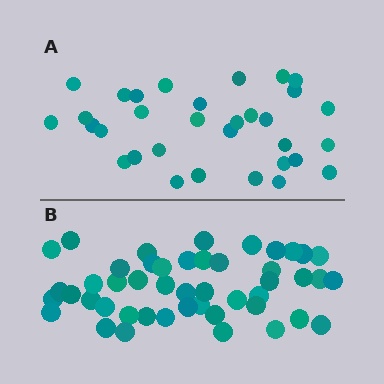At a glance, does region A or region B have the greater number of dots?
Region B (the bottom region) has more dots.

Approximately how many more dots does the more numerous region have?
Region B has approximately 15 more dots than region A.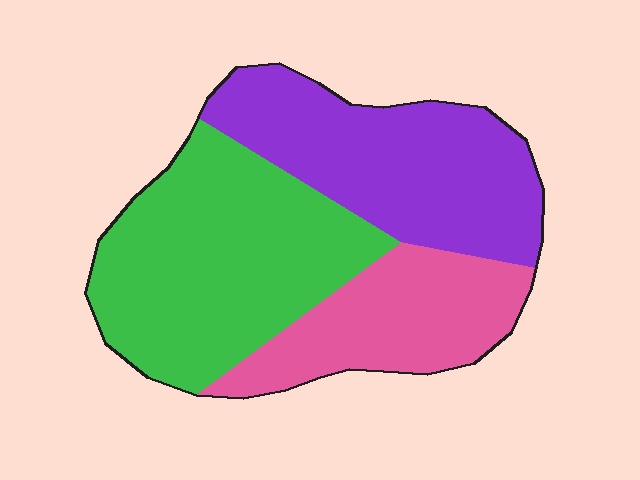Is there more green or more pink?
Green.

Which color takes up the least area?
Pink, at roughly 25%.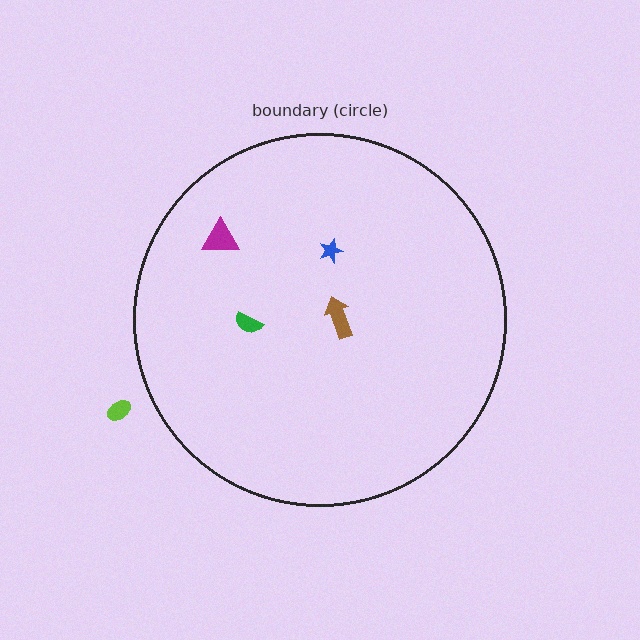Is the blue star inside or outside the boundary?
Inside.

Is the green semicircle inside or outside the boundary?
Inside.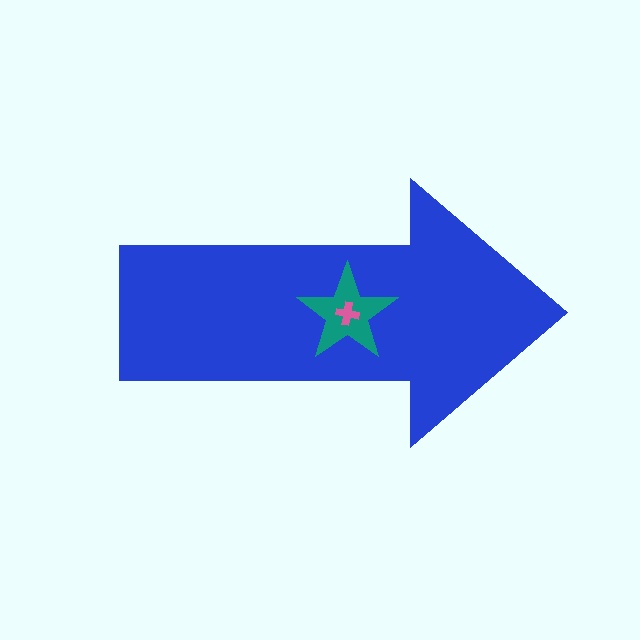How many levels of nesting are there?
3.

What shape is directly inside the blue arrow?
The teal star.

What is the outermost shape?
The blue arrow.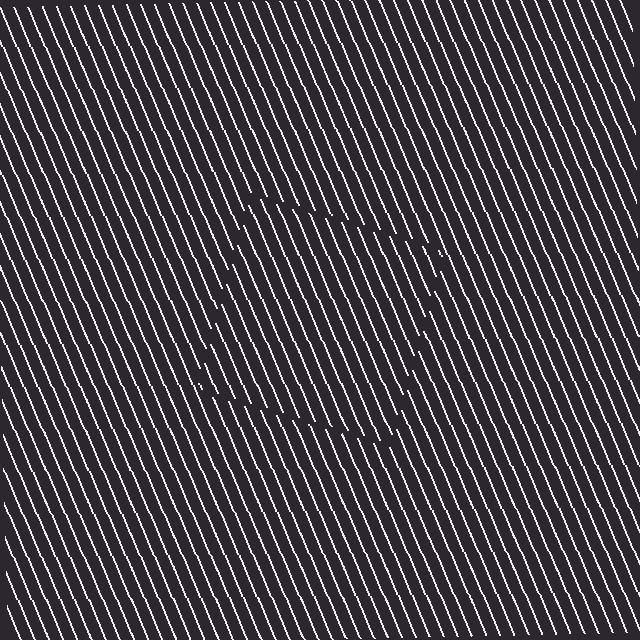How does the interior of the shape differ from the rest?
The interior of the shape contains the same grating, shifted by half a period — the contour is defined by the phase discontinuity where line-ends from the inner and outer gratings abut.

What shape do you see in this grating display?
An illusory square. The interior of the shape contains the same grating, shifted by half a period — the contour is defined by the phase discontinuity where line-ends from the inner and outer gratings abut.